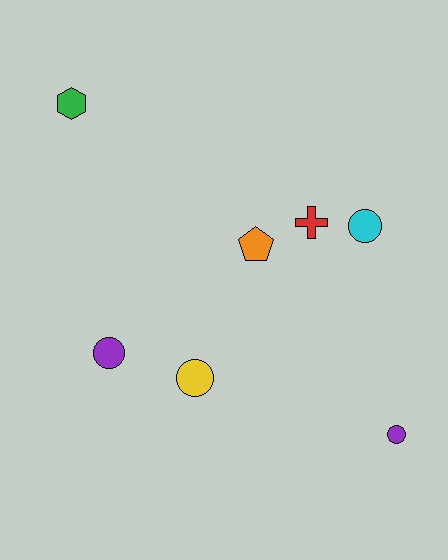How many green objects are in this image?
There is 1 green object.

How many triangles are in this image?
There are no triangles.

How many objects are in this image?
There are 7 objects.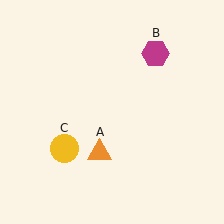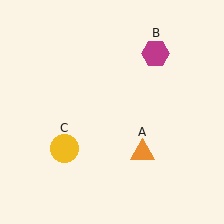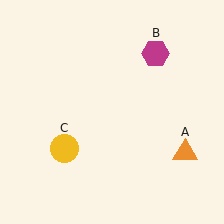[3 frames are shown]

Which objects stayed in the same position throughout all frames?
Magenta hexagon (object B) and yellow circle (object C) remained stationary.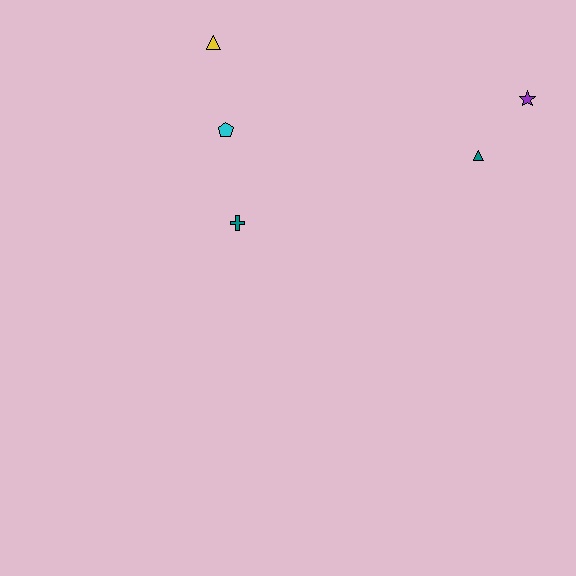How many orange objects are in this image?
There are no orange objects.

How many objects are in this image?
There are 5 objects.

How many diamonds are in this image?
There are no diamonds.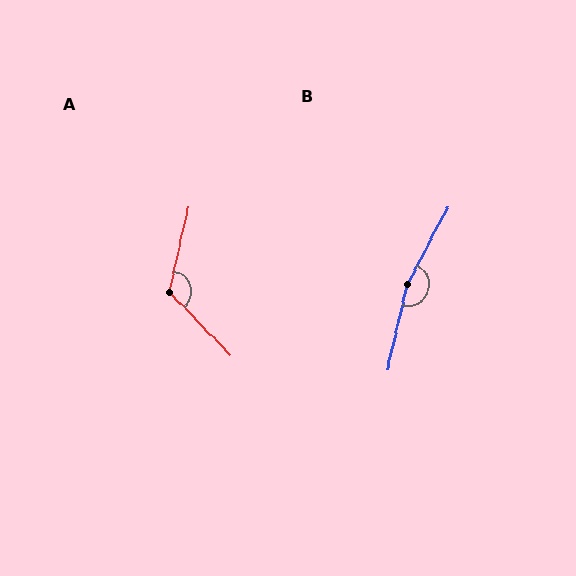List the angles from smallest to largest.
A (122°), B (166°).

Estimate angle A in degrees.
Approximately 122 degrees.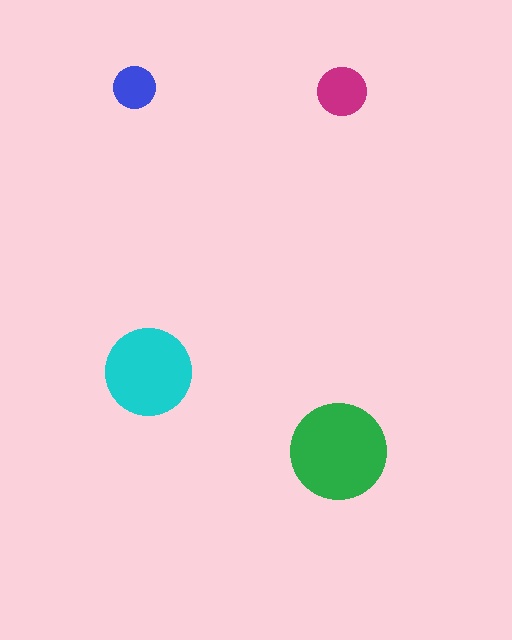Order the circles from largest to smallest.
the green one, the cyan one, the magenta one, the blue one.